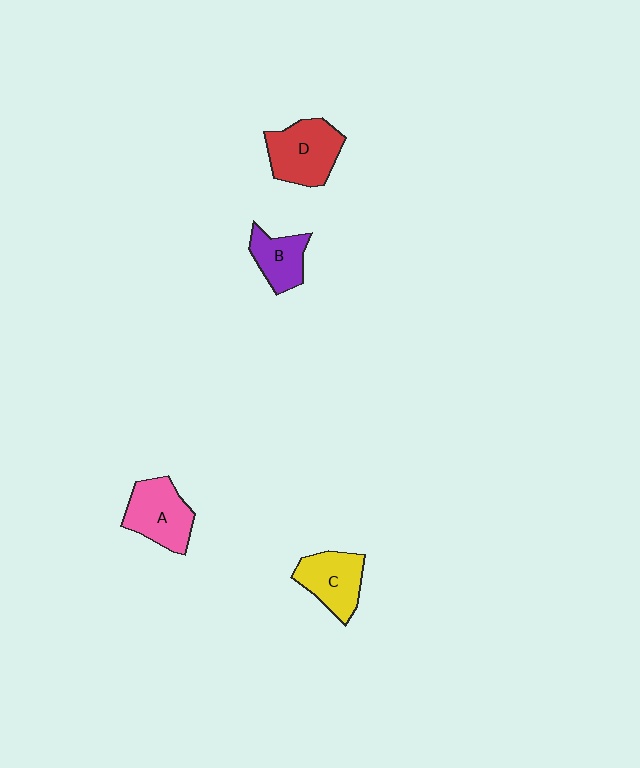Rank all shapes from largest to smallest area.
From largest to smallest: D (red), A (pink), C (yellow), B (purple).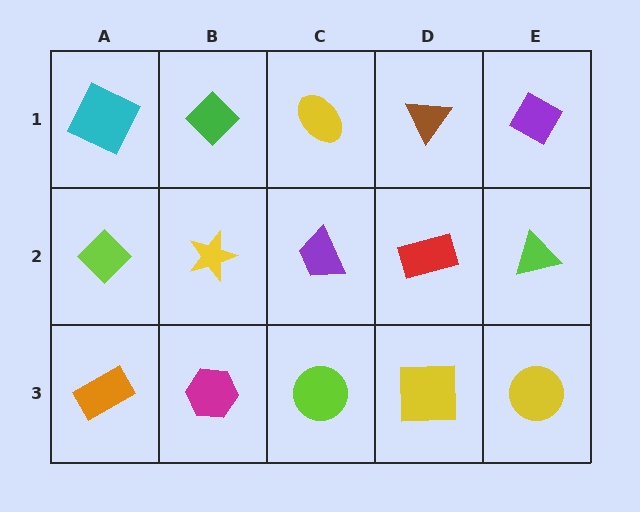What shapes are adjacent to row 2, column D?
A brown triangle (row 1, column D), a yellow square (row 3, column D), a purple trapezoid (row 2, column C), a lime triangle (row 2, column E).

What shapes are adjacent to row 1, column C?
A purple trapezoid (row 2, column C), a green diamond (row 1, column B), a brown triangle (row 1, column D).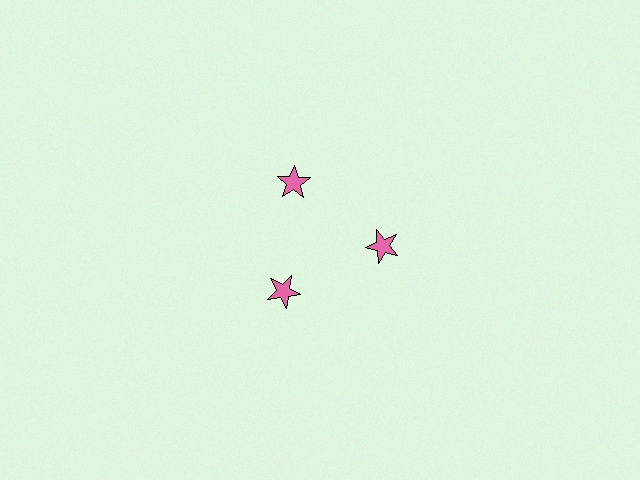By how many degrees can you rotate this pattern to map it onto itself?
The pattern maps onto itself every 120 degrees of rotation.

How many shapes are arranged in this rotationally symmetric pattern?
There are 3 shapes, arranged in 3 groups of 1.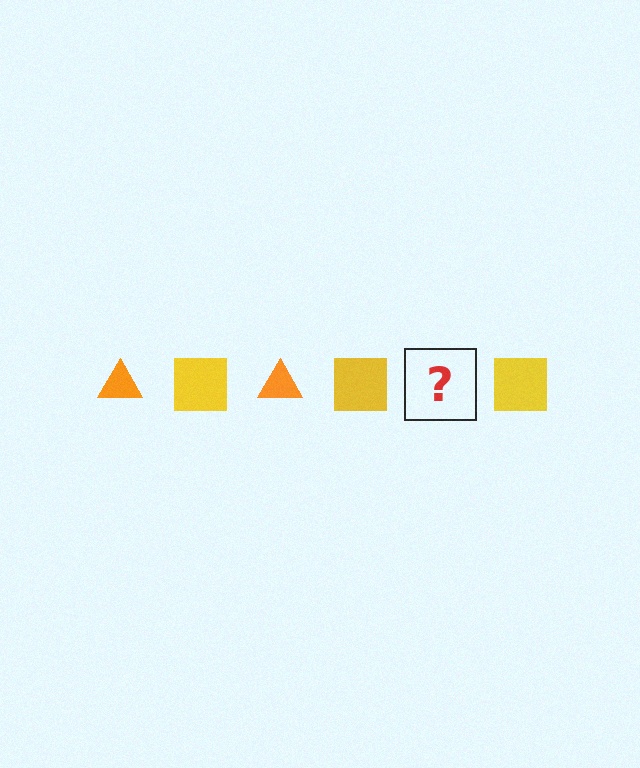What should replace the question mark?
The question mark should be replaced with an orange triangle.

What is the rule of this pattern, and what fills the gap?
The rule is that the pattern alternates between orange triangle and yellow square. The gap should be filled with an orange triangle.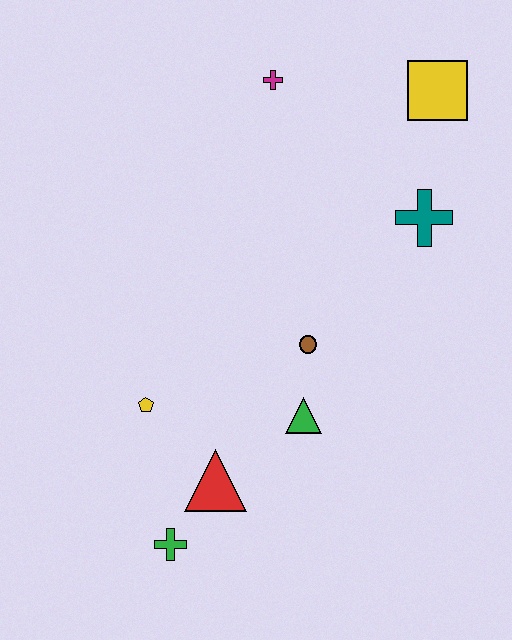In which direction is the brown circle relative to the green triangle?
The brown circle is above the green triangle.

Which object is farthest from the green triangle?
The yellow square is farthest from the green triangle.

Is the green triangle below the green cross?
No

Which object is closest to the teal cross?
The yellow square is closest to the teal cross.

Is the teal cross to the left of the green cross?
No